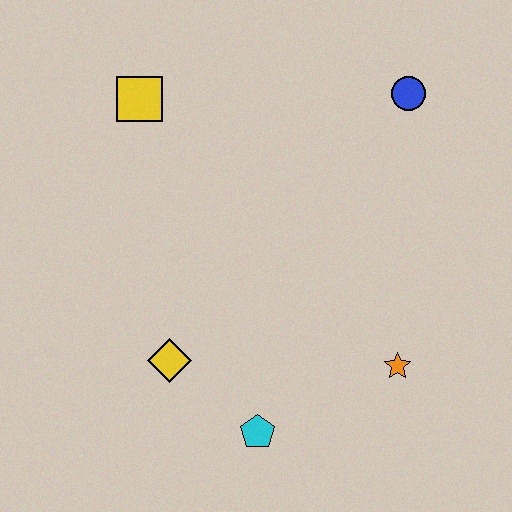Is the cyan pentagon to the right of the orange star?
No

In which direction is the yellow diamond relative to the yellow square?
The yellow diamond is below the yellow square.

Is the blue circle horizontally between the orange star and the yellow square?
No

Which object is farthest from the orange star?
The yellow square is farthest from the orange star.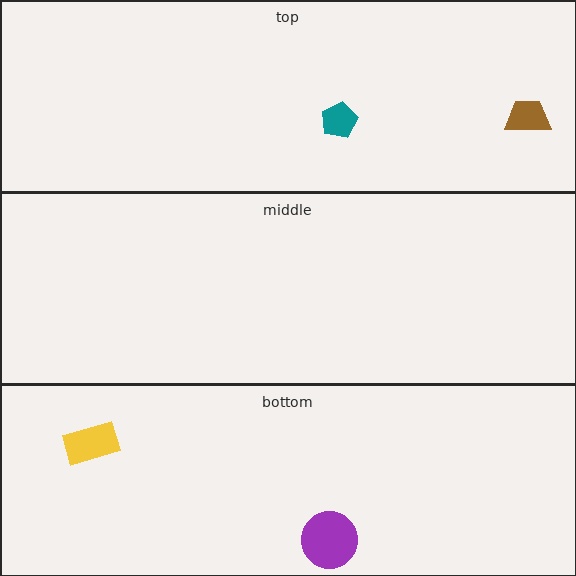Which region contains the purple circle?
The bottom region.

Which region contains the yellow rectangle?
The bottom region.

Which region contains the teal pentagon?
The top region.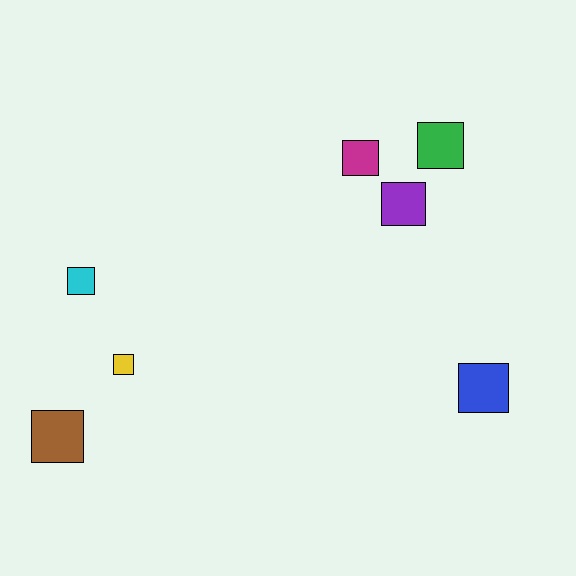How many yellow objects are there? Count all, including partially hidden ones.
There is 1 yellow object.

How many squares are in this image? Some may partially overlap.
There are 7 squares.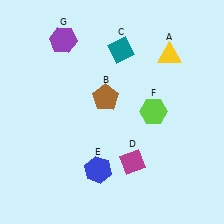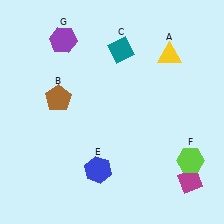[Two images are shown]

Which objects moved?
The objects that moved are: the brown pentagon (B), the magenta diamond (D), the lime hexagon (F).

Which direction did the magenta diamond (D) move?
The magenta diamond (D) moved right.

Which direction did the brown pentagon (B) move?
The brown pentagon (B) moved left.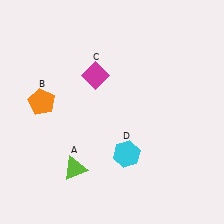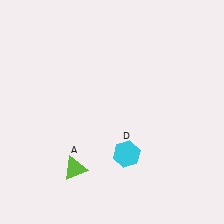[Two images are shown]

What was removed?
The magenta diamond (C), the orange pentagon (B) were removed in Image 2.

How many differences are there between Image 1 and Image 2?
There are 2 differences between the two images.